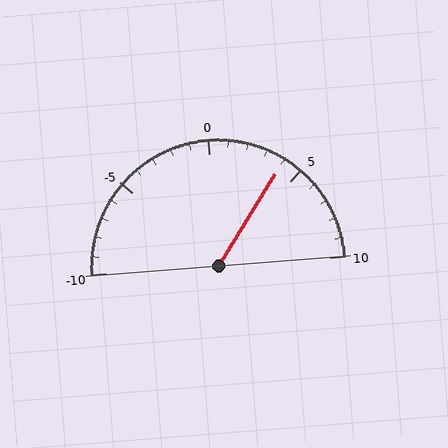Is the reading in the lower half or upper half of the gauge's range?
The reading is in the upper half of the range (-10 to 10).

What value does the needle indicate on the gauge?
The needle indicates approximately 4.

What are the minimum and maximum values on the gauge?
The gauge ranges from -10 to 10.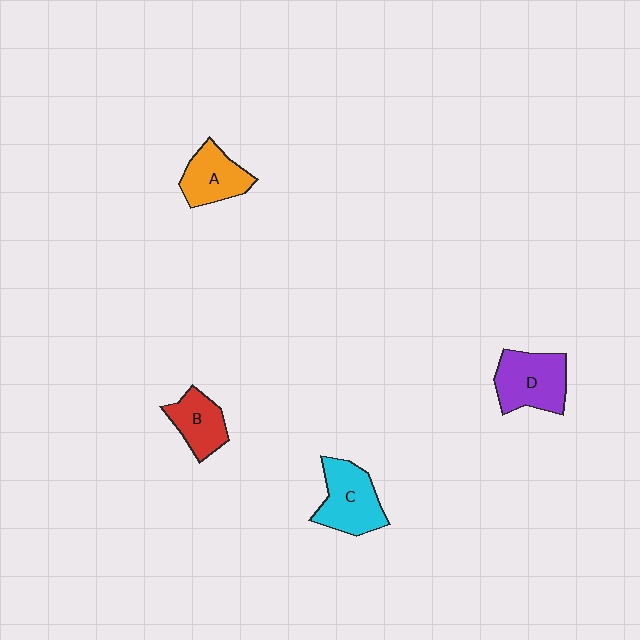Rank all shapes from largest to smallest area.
From largest to smallest: D (purple), C (cyan), A (orange), B (red).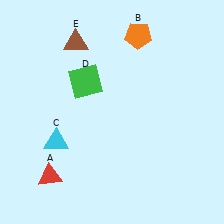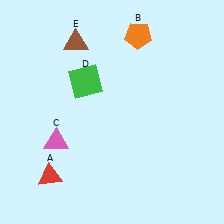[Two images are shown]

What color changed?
The triangle (C) changed from cyan in Image 1 to pink in Image 2.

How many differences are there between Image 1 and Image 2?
There is 1 difference between the two images.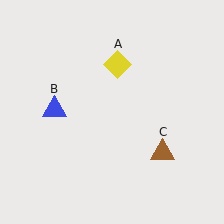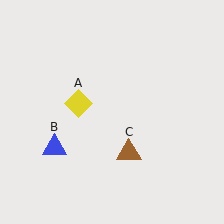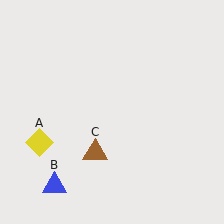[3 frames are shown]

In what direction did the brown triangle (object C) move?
The brown triangle (object C) moved left.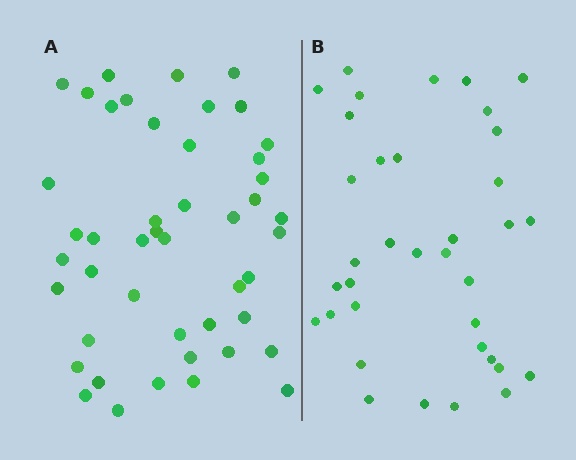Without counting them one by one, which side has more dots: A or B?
Region A (the left region) has more dots.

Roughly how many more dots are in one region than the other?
Region A has roughly 10 or so more dots than region B.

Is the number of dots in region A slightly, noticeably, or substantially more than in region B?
Region A has noticeably more, but not dramatically so. The ratio is roughly 1.3 to 1.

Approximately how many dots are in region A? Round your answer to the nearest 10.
About 50 dots. (The exact count is 46, which rounds to 50.)